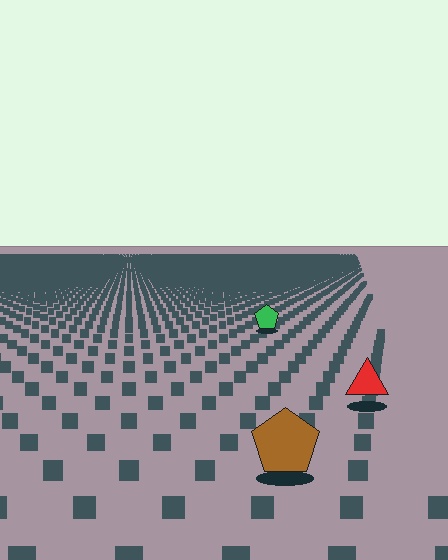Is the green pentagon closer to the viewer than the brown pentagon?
No. The brown pentagon is closer — you can tell from the texture gradient: the ground texture is coarser near it.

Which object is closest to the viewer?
The brown pentagon is closest. The texture marks near it are larger and more spread out.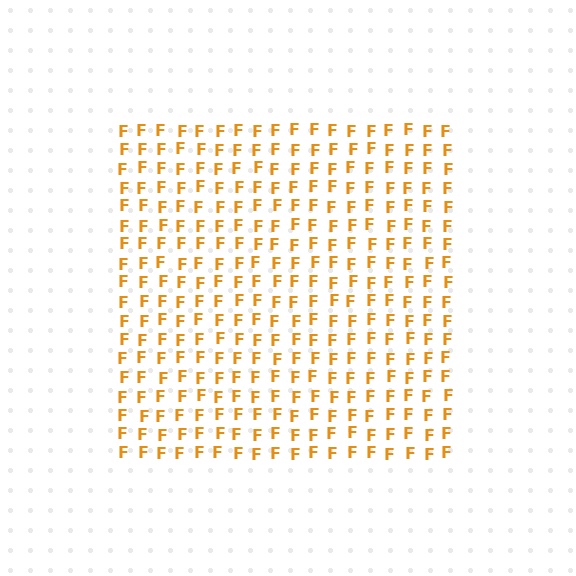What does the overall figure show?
The overall figure shows a square.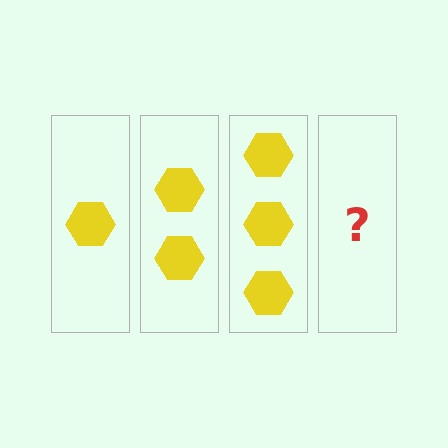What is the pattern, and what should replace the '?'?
The pattern is that each step adds one more hexagon. The '?' should be 4 hexagons.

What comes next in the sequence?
The next element should be 4 hexagons.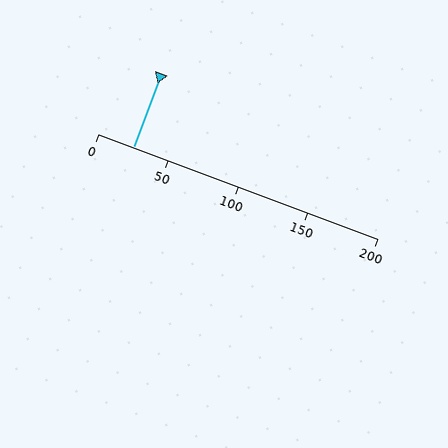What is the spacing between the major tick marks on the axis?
The major ticks are spaced 50 apart.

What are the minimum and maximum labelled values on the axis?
The axis runs from 0 to 200.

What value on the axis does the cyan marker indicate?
The marker indicates approximately 25.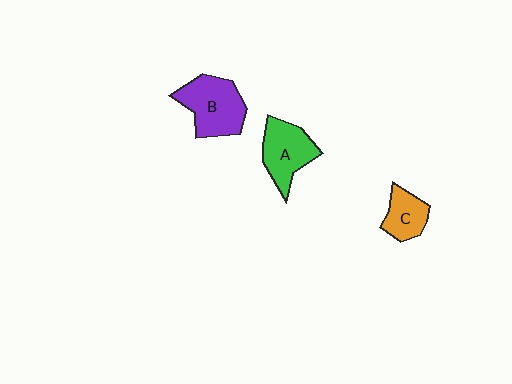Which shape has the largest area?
Shape B (purple).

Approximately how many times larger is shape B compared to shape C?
Approximately 1.7 times.